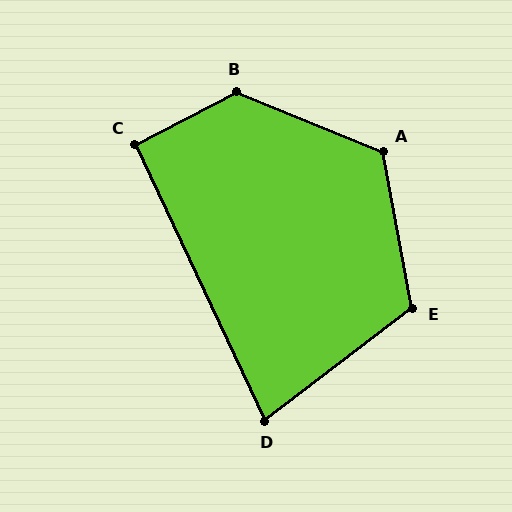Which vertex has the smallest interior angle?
D, at approximately 78 degrees.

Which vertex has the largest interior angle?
B, at approximately 131 degrees.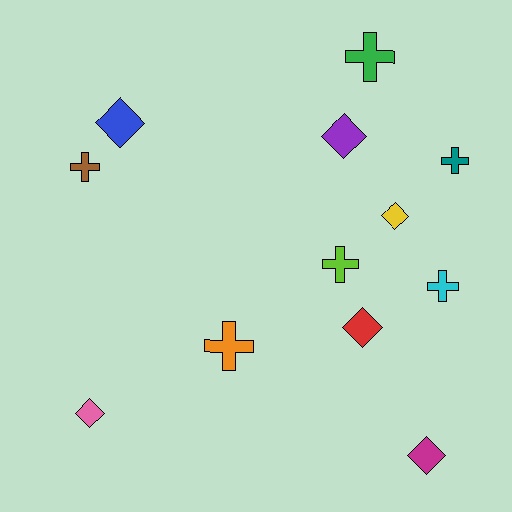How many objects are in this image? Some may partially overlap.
There are 12 objects.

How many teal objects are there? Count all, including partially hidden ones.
There is 1 teal object.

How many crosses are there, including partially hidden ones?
There are 6 crosses.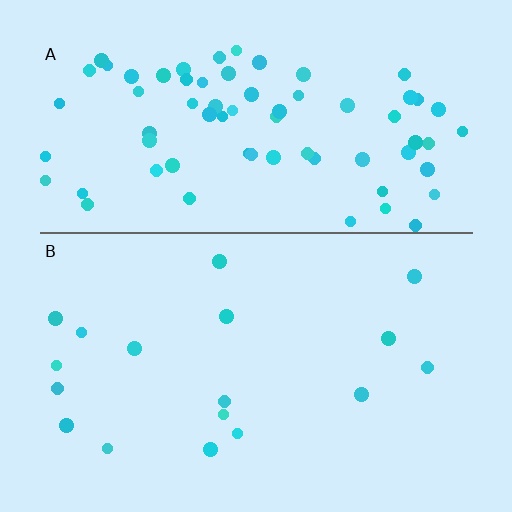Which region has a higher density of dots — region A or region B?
A (the top).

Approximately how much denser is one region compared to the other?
Approximately 4.1× — region A over region B.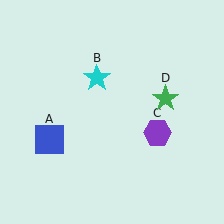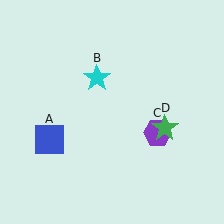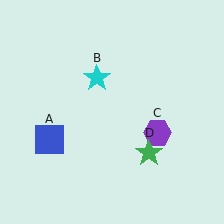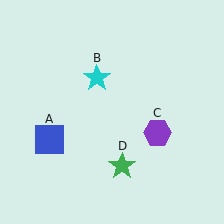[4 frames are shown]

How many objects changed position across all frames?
1 object changed position: green star (object D).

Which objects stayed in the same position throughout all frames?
Blue square (object A) and cyan star (object B) and purple hexagon (object C) remained stationary.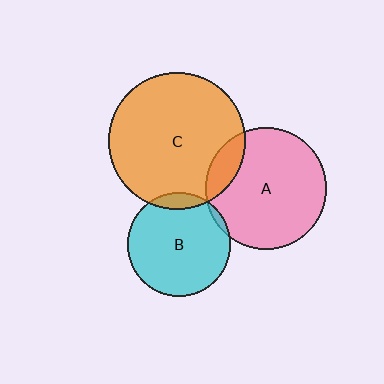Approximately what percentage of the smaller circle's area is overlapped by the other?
Approximately 15%.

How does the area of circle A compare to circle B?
Approximately 1.4 times.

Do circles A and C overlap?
Yes.